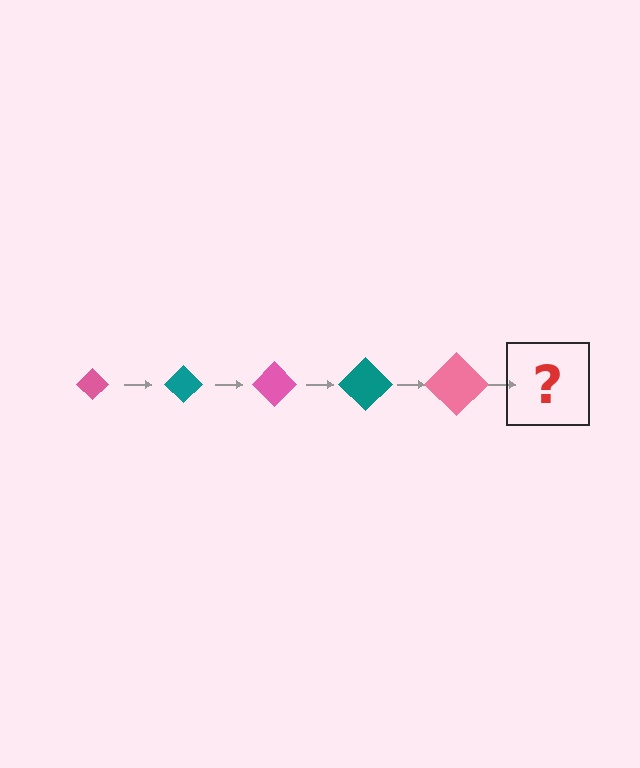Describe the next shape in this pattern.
It should be a teal diamond, larger than the previous one.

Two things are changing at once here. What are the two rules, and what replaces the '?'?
The two rules are that the diamond grows larger each step and the color cycles through pink and teal. The '?' should be a teal diamond, larger than the previous one.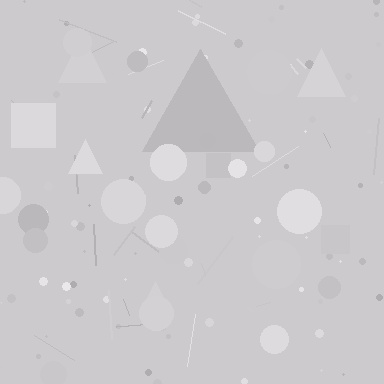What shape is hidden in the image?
A triangle is hidden in the image.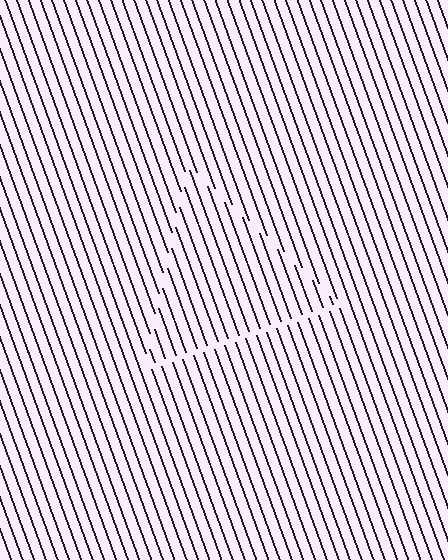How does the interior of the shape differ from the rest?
The interior of the shape contains the same grating, shifted by half a period — the contour is defined by the phase discontinuity where line-ends from the inner and outer gratings abut.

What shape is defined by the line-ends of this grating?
An illusory triangle. The interior of the shape contains the same grating, shifted by half a period — the contour is defined by the phase discontinuity where line-ends from the inner and outer gratings abut.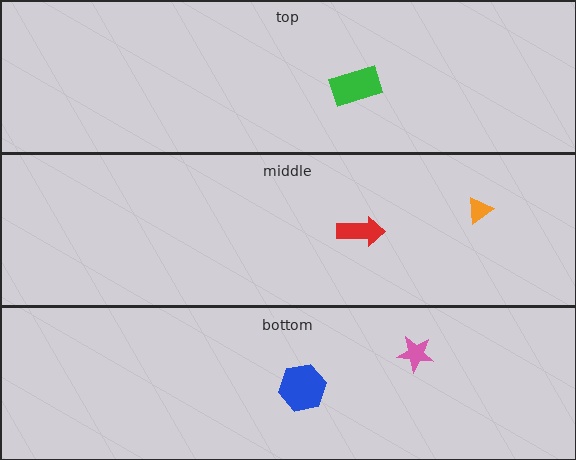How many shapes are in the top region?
1.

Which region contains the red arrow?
The middle region.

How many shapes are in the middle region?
2.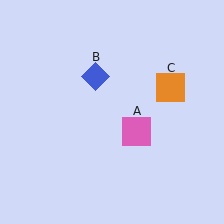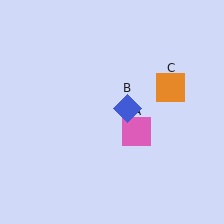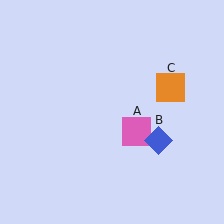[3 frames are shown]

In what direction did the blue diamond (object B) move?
The blue diamond (object B) moved down and to the right.